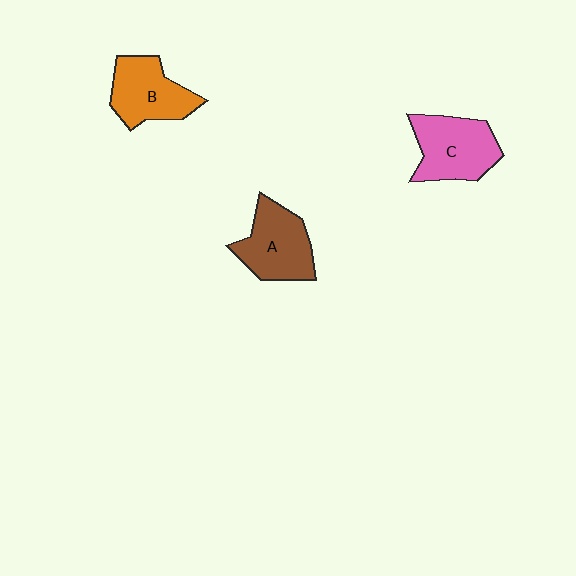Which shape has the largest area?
Shape C (pink).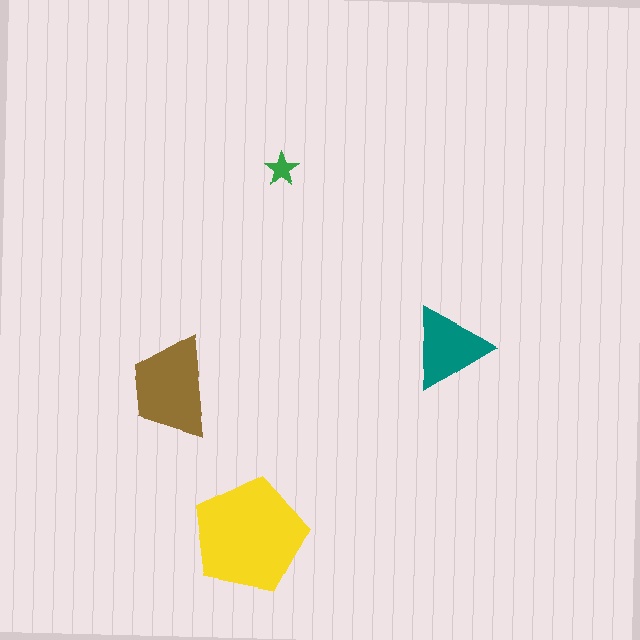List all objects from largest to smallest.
The yellow pentagon, the brown trapezoid, the teal triangle, the green star.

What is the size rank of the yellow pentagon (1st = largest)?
1st.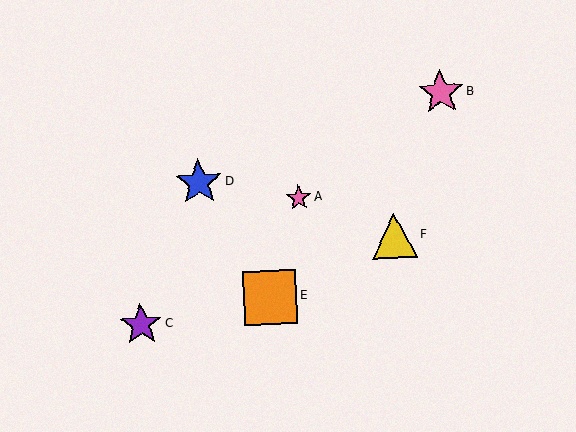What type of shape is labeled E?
Shape E is an orange square.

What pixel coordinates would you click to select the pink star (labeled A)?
Click at (299, 198) to select the pink star A.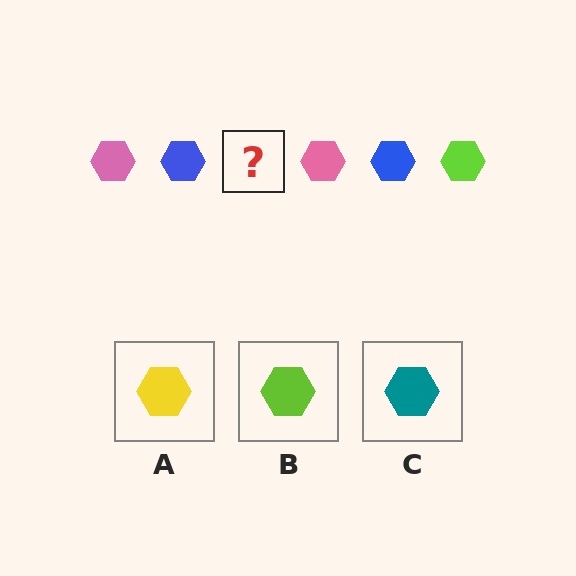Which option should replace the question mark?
Option B.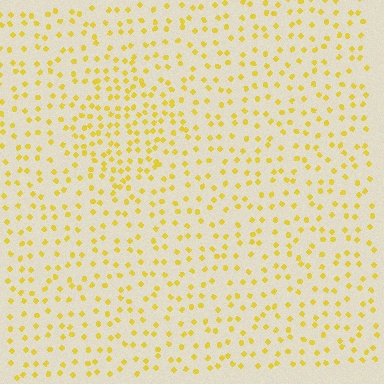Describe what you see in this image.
The image contains small yellow elements arranged at two different densities. A diamond-shaped region is visible where the elements are more densely packed than the surrounding area.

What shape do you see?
I see a diamond.